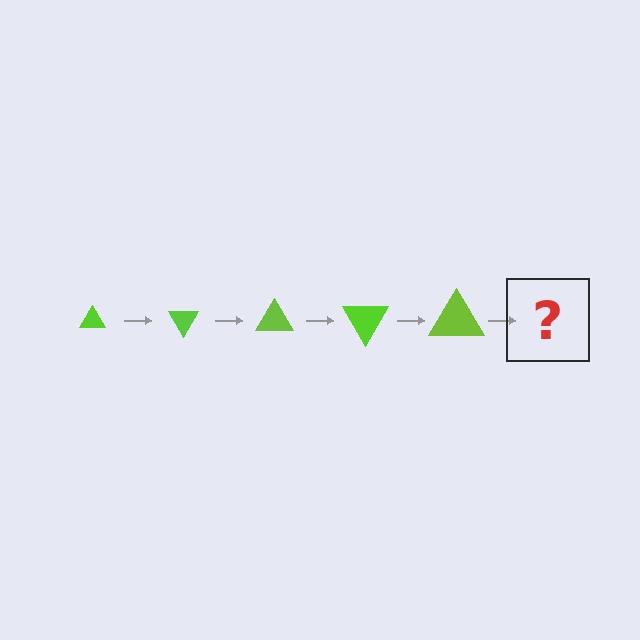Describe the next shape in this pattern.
It should be a triangle, larger than the previous one and rotated 300 degrees from the start.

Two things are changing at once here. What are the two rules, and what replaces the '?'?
The two rules are that the triangle grows larger each step and it rotates 60 degrees each step. The '?' should be a triangle, larger than the previous one and rotated 300 degrees from the start.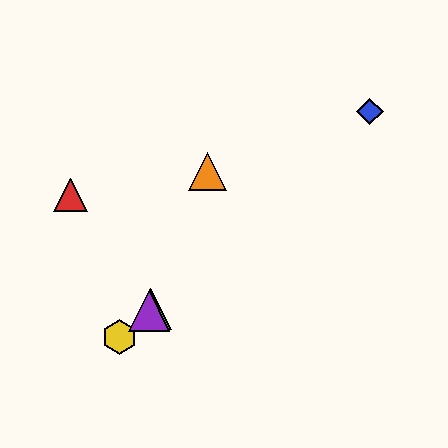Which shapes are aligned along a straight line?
The blue diamond, the green triangle, the yellow hexagon, the purple triangle are aligned along a straight line.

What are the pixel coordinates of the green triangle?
The green triangle is at (151, 309).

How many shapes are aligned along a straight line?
4 shapes (the blue diamond, the green triangle, the yellow hexagon, the purple triangle) are aligned along a straight line.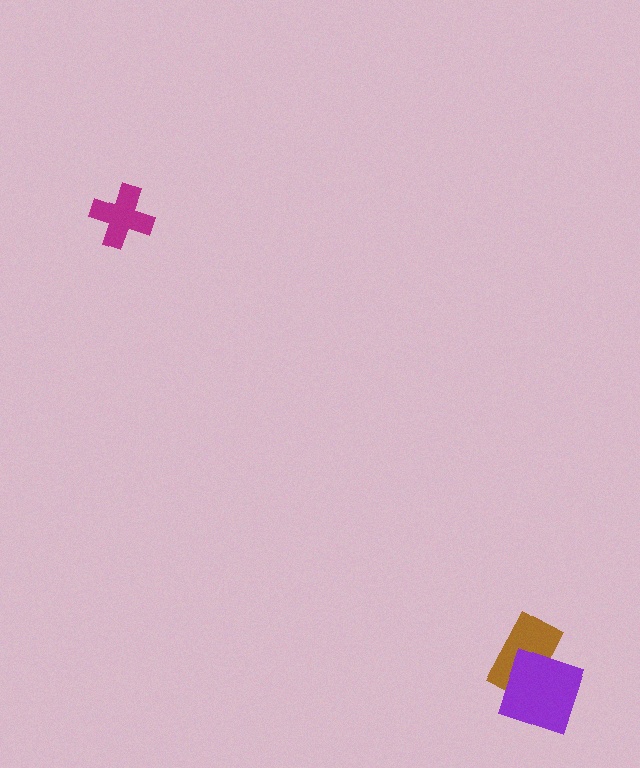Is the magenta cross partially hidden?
No, no other shape covers it.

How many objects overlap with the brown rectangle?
1 object overlaps with the brown rectangle.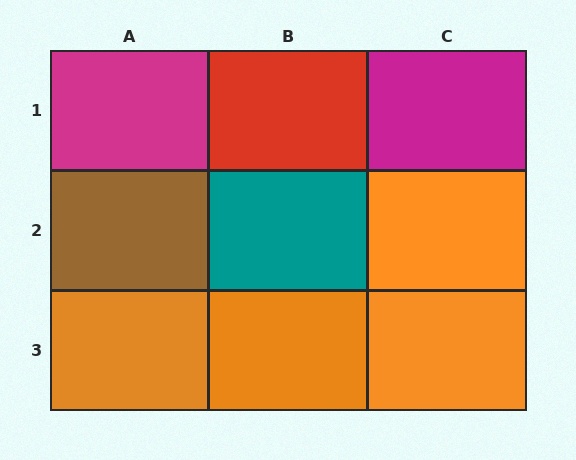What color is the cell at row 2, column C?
Orange.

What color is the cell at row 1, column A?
Magenta.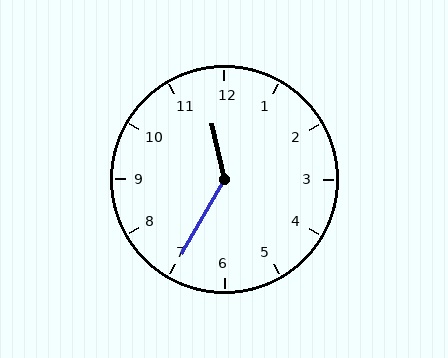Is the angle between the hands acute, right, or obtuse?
It is obtuse.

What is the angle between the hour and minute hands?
Approximately 138 degrees.